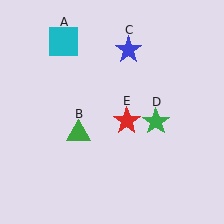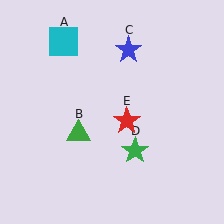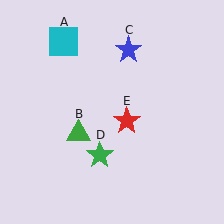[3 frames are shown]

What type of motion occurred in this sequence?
The green star (object D) rotated clockwise around the center of the scene.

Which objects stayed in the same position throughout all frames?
Cyan square (object A) and green triangle (object B) and blue star (object C) and red star (object E) remained stationary.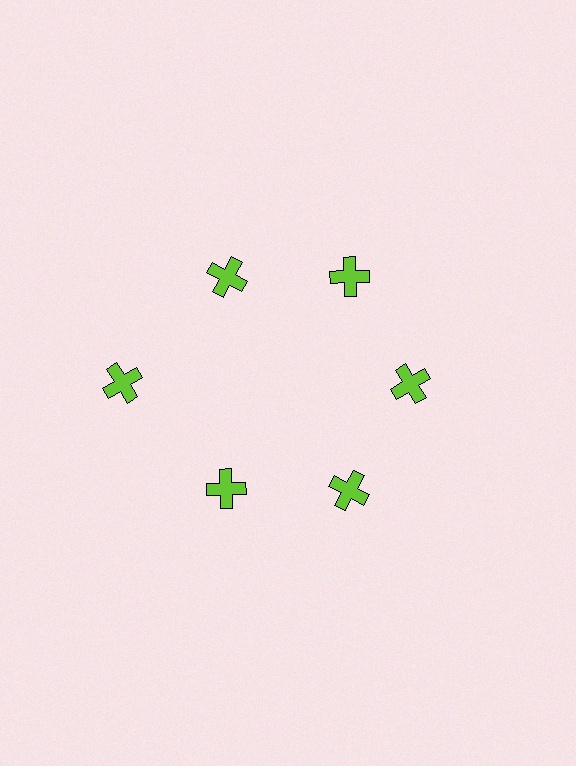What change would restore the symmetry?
The symmetry would be restored by moving it inward, back onto the ring so that all 6 crosses sit at equal angles and equal distance from the center.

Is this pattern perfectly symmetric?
No. The 6 lime crosses are arranged in a ring, but one element near the 9 o'clock position is pushed outward from the center, breaking the 6-fold rotational symmetry.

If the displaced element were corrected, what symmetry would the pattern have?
It would have 6-fold rotational symmetry — the pattern would map onto itself every 60 degrees.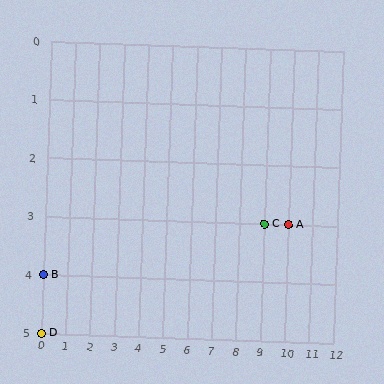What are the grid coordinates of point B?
Point B is at grid coordinates (0, 4).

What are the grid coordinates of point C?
Point C is at grid coordinates (9, 3).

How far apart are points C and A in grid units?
Points C and A are 1 column apart.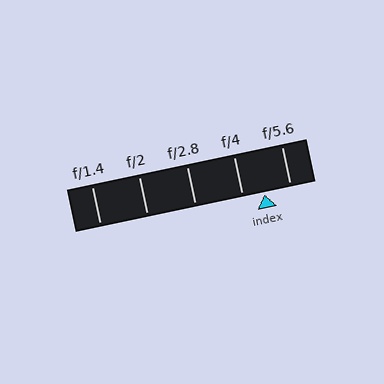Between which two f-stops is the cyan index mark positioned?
The index mark is between f/4 and f/5.6.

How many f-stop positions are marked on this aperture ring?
There are 5 f-stop positions marked.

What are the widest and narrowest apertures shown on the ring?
The widest aperture shown is f/1.4 and the narrowest is f/5.6.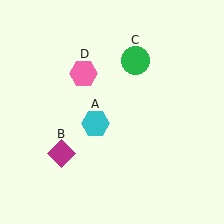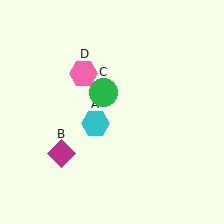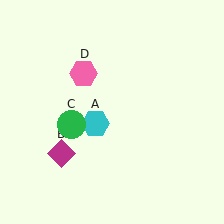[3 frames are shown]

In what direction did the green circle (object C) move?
The green circle (object C) moved down and to the left.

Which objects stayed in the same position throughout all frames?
Cyan hexagon (object A) and magenta diamond (object B) and pink hexagon (object D) remained stationary.